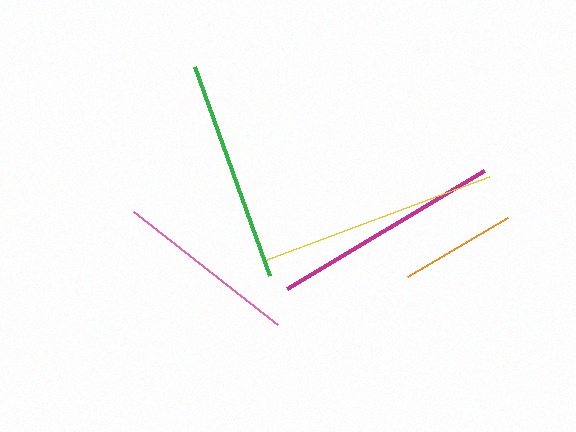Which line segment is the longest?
The yellow line is the longest at approximately 240 pixels.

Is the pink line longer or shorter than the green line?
The green line is longer than the pink line.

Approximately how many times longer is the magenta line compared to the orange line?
The magenta line is approximately 2.0 times the length of the orange line.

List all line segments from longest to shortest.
From longest to shortest: yellow, magenta, green, pink, orange.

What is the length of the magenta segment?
The magenta segment is approximately 229 pixels long.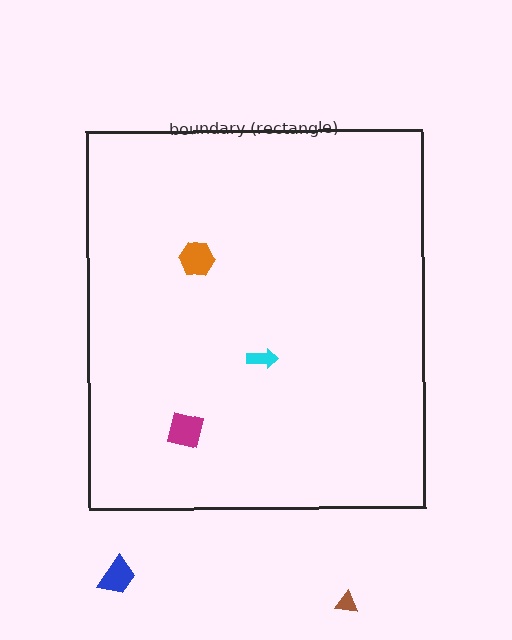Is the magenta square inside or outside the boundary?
Inside.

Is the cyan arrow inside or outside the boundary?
Inside.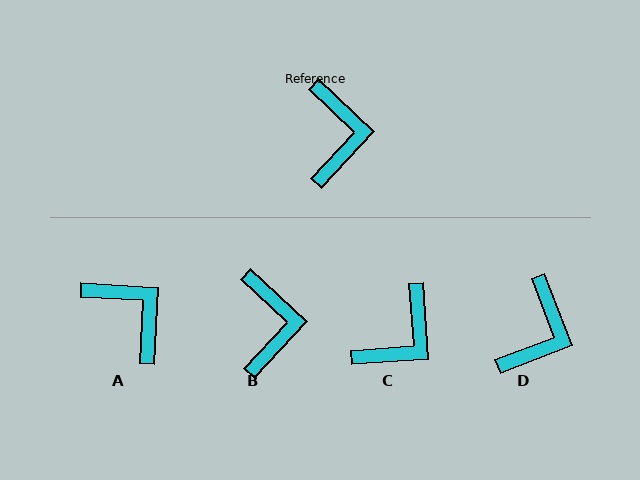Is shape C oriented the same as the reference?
No, it is off by about 43 degrees.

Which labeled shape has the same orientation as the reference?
B.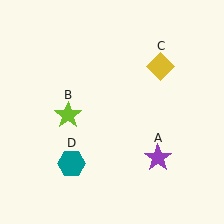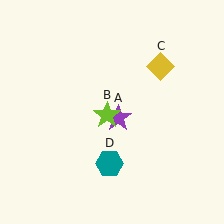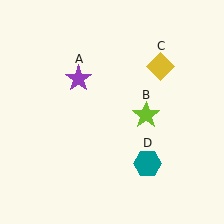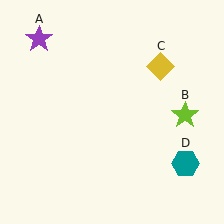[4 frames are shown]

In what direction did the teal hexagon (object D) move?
The teal hexagon (object D) moved right.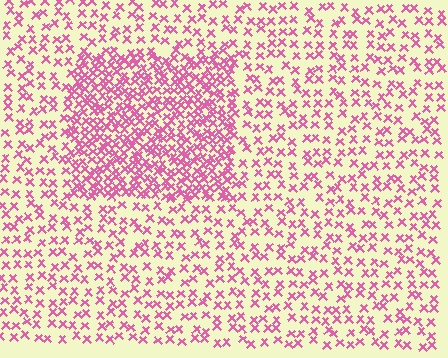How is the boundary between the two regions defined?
The boundary is defined by a change in element density (approximately 2.2x ratio). All elements are the same color, size, and shape.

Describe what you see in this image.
The image contains small pink elements arranged at two different densities. A rectangle-shaped region is visible where the elements are more densely packed than the surrounding area.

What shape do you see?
I see a rectangle.